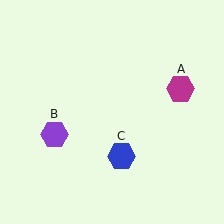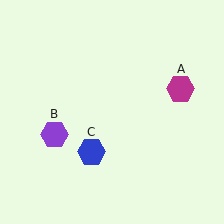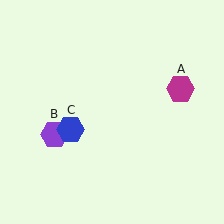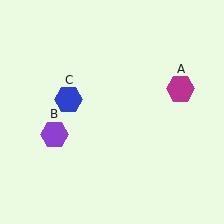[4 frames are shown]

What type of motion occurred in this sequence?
The blue hexagon (object C) rotated clockwise around the center of the scene.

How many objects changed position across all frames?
1 object changed position: blue hexagon (object C).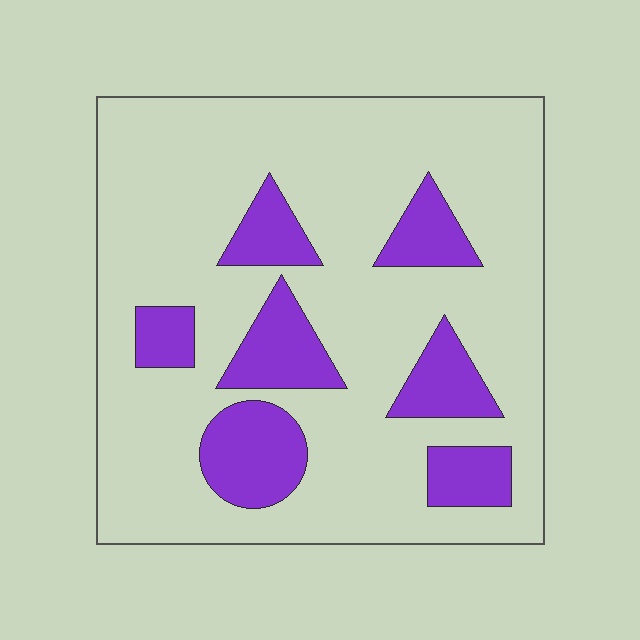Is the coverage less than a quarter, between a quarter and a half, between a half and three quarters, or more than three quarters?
Less than a quarter.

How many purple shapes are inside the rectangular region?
7.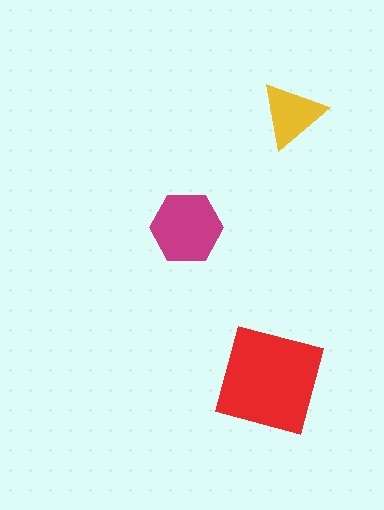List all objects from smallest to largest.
The yellow triangle, the magenta hexagon, the red square.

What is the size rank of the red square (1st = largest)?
1st.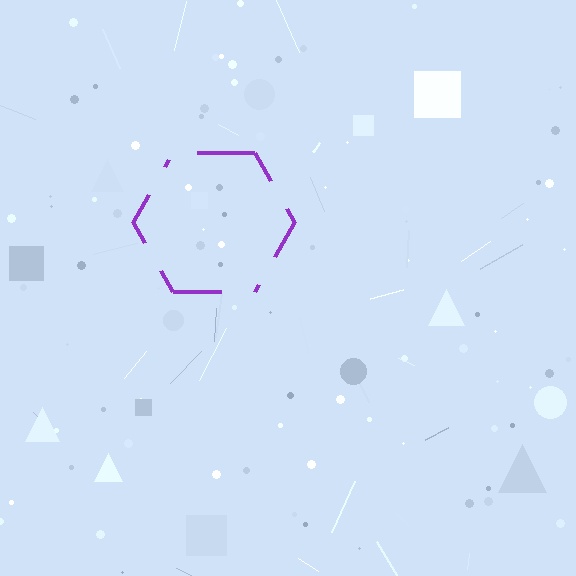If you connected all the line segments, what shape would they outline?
They would outline a hexagon.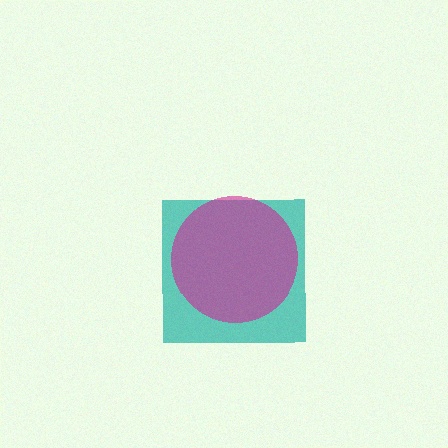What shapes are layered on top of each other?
The layered shapes are: a teal square, a magenta circle.